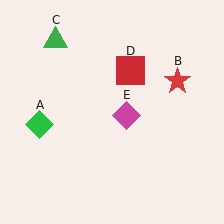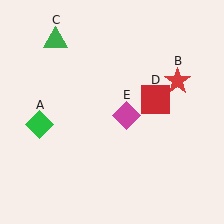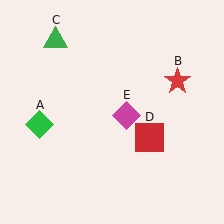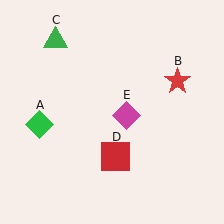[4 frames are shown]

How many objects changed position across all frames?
1 object changed position: red square (object D).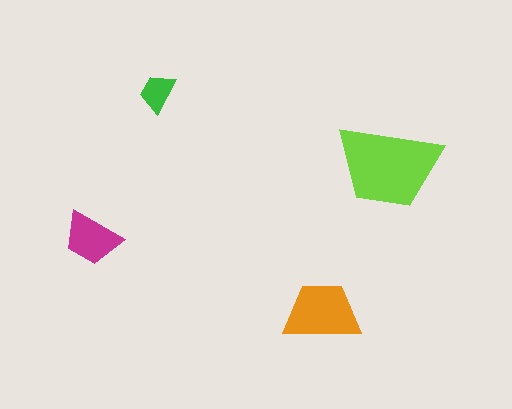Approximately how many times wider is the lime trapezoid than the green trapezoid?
About 2.5 times wider.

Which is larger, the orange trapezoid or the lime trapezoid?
The lime one.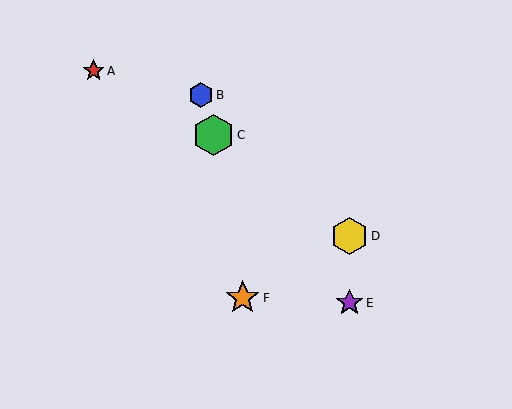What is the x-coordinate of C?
Object C is at x≈213.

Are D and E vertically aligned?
Yes, both are at x≈350.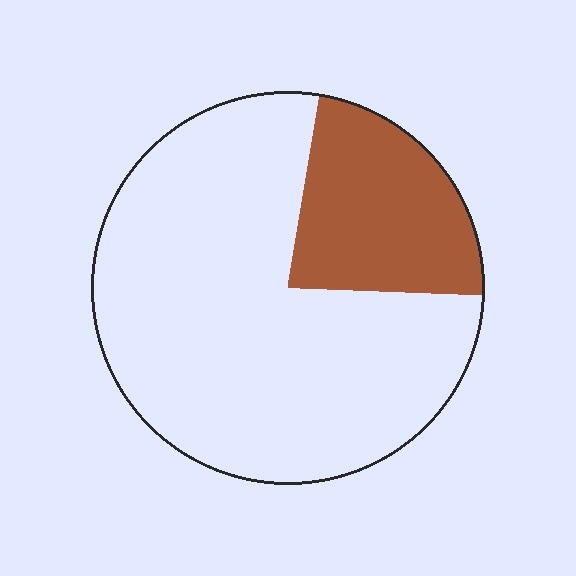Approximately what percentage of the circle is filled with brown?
Approximately 25%.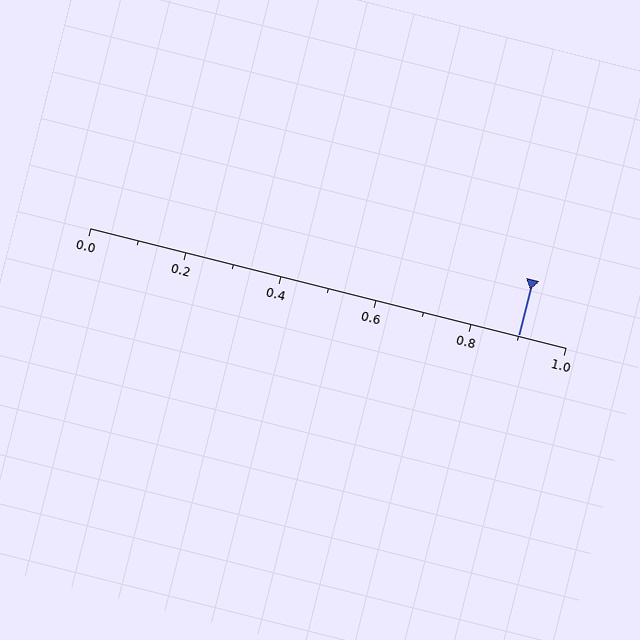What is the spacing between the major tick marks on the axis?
The major ticks are spaced 0.2 apart.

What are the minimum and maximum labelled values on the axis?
The axis runs from 0.0 to 1.0.